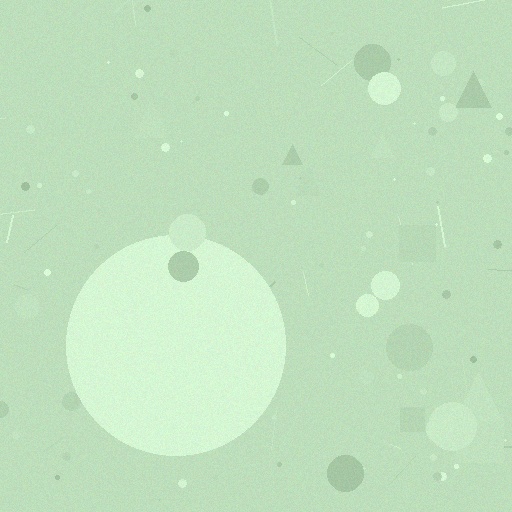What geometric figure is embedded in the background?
A circle is embedded in the background.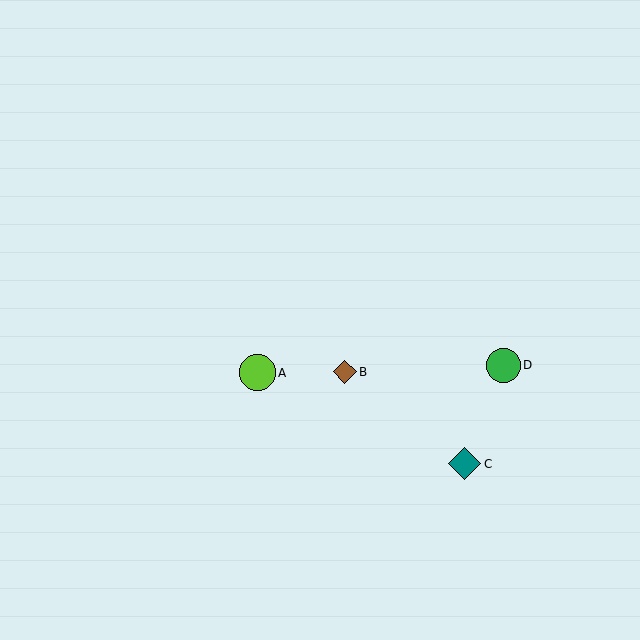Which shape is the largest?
The lime circle (labeled A) is the largest.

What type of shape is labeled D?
Shape D is a green circle.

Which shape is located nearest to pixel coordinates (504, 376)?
The green circle (labeled D) at (503, 365) is nearest to that location.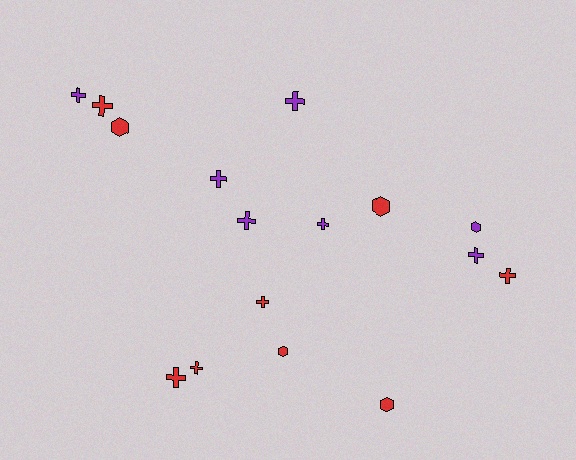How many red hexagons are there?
There are 4 red hexagons.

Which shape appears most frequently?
Cross, with 11 objects.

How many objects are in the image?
There are 16 objects.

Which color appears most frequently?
Red, with 9 objects.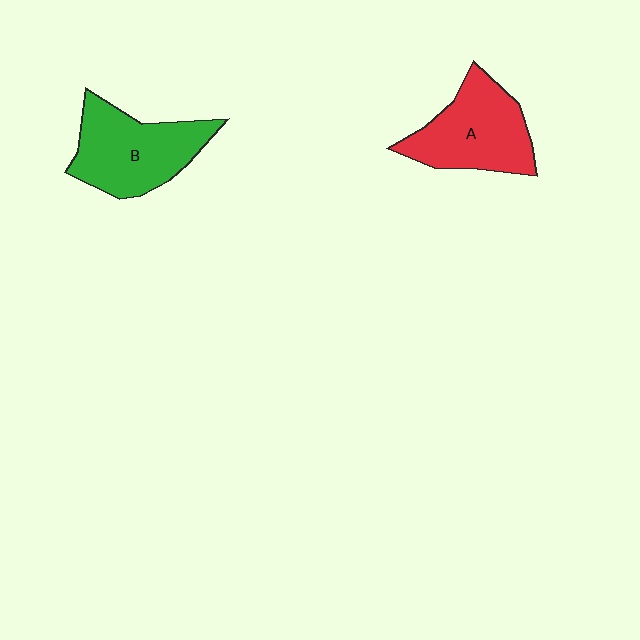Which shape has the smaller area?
Shape A (red).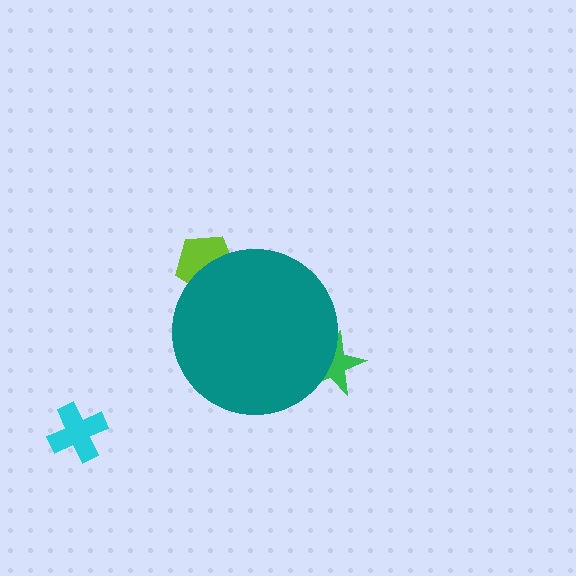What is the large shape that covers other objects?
A teal circle.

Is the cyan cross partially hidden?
No, the cyan cross is fully visible.